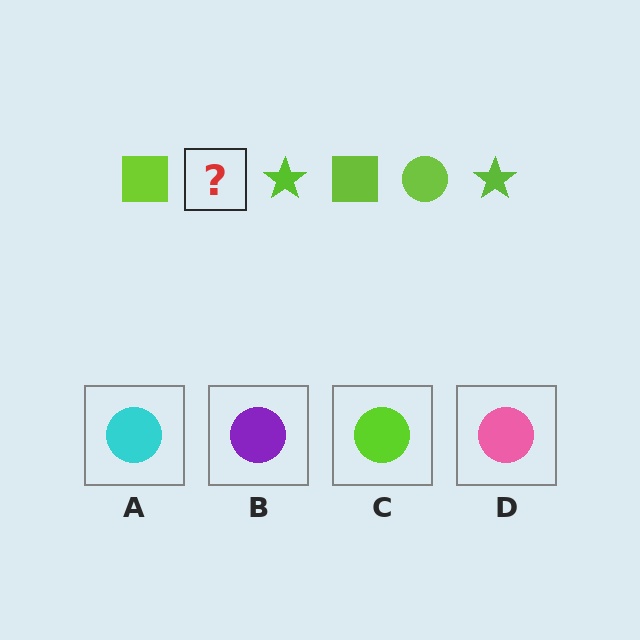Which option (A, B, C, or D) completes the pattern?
C.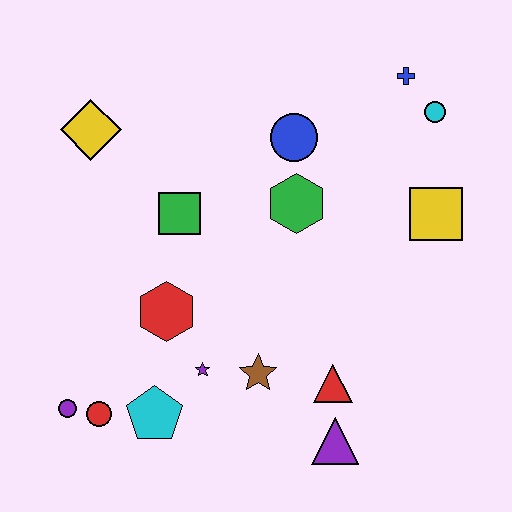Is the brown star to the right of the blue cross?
No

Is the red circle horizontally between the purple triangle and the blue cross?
No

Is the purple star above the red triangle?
Yes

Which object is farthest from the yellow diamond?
The purple triangle is farthest from the yellow diamond.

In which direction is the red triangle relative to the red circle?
The red triangle is to the right of the red circle.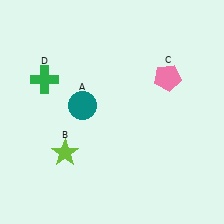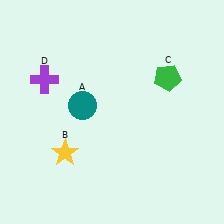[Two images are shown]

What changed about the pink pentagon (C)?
In Image 1, C is pink. In Image 2, it changed to green.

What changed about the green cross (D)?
In Image 1, D is green. In Image 2, it changed to purple.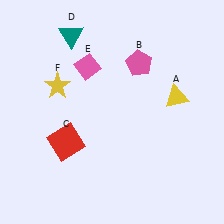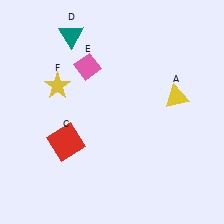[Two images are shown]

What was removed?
The pink pentagon (B) was removed in Image 2.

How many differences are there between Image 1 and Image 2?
There is 1 difference between the two images.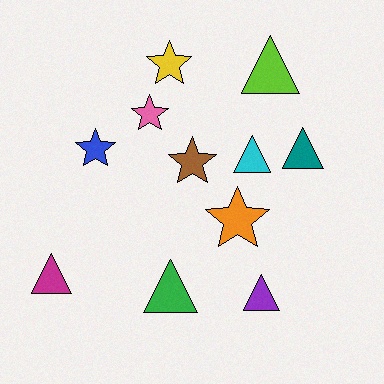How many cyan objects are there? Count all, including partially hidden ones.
There is 1 cyan object.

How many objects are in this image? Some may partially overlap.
There are 11 objects.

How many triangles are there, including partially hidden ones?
There are 6 triangles.